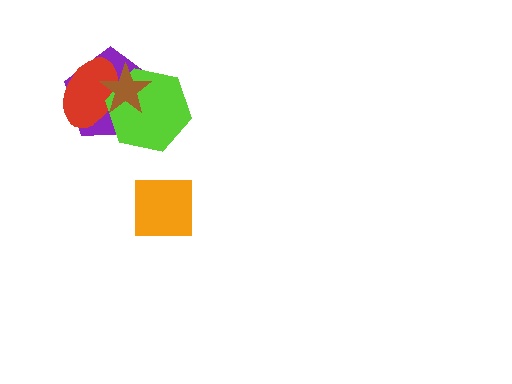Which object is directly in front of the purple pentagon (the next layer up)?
The red ellipse is directly in front of the purple pentagon.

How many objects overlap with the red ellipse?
3 objects overlap with the red ellipse.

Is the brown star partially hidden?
No, no other shape covers it.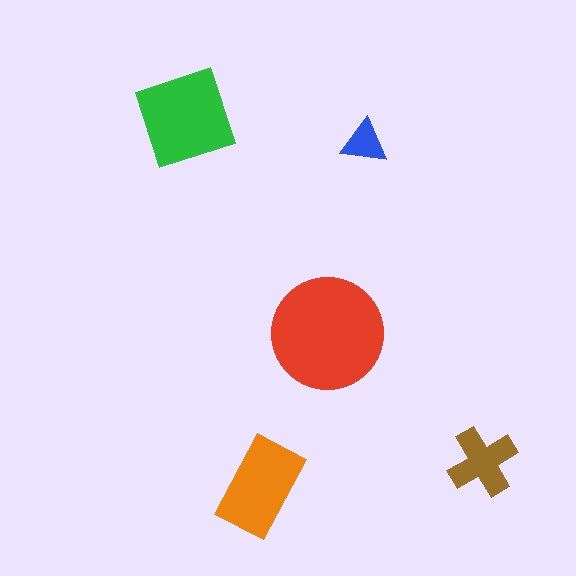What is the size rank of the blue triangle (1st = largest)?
5th.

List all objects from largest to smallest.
The red circle, the green diamond, the orange rectangle, the brown cross, the blue triangle.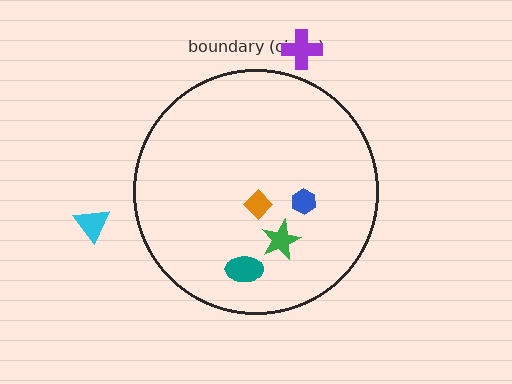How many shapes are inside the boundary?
4 inside, 2 outside.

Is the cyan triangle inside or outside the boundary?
Outside.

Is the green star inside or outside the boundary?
Inside.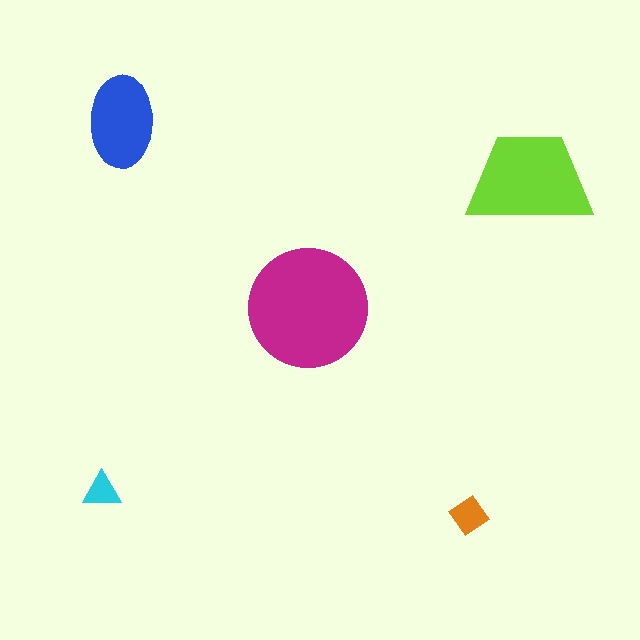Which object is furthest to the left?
The cyan triangle is leftmost.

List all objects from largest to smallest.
The magenta circle, the lime trapezoid, the blue ellipse, the orange diamond, the cyan triangle.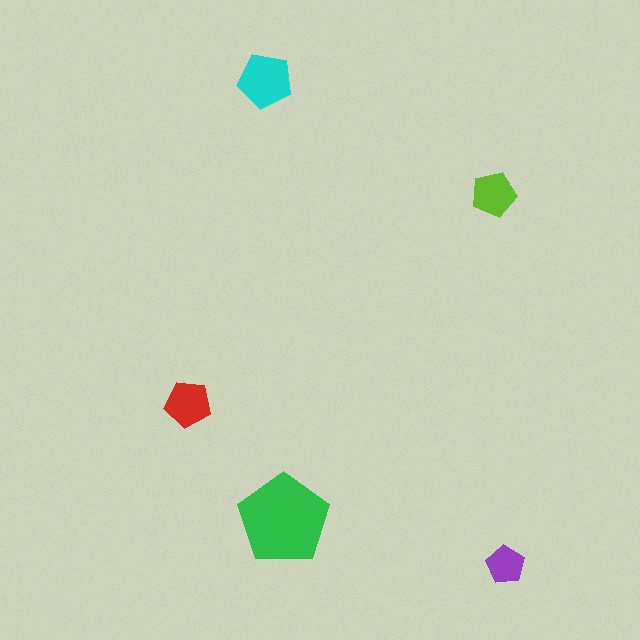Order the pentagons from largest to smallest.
the green one, the cyan one, the red one, the lime one, the purple one.